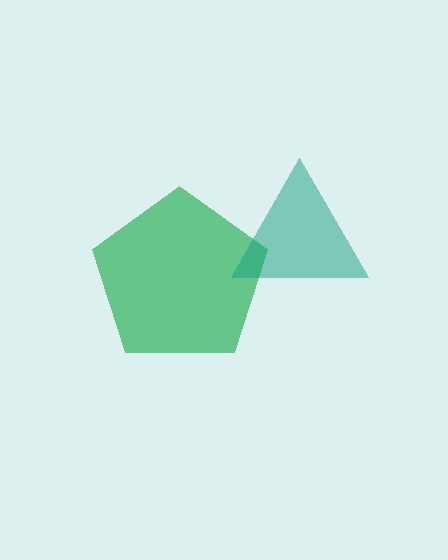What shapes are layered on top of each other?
The layered shapes are: a green pentagon, a teal triangle.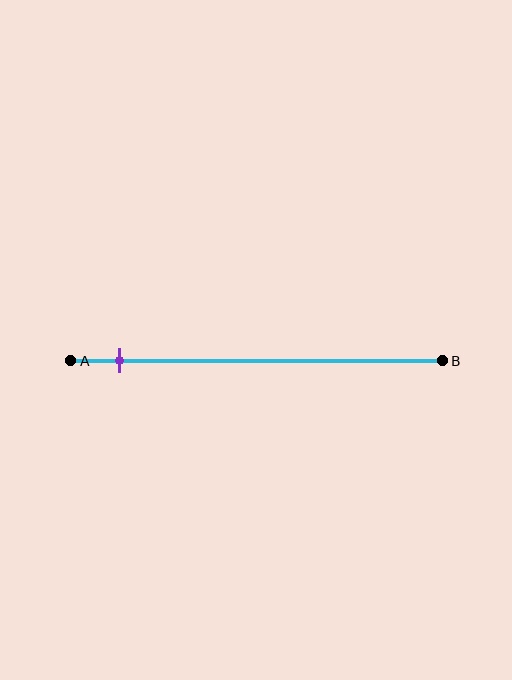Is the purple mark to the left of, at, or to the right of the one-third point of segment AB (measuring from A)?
The purple mark is to the left of the one-third point of segment AB.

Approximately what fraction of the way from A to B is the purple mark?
The purple mark is approximately 15% of the way from A to B.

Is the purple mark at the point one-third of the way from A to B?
No, the mark is at about 15% from A, not at the 33% one-third point.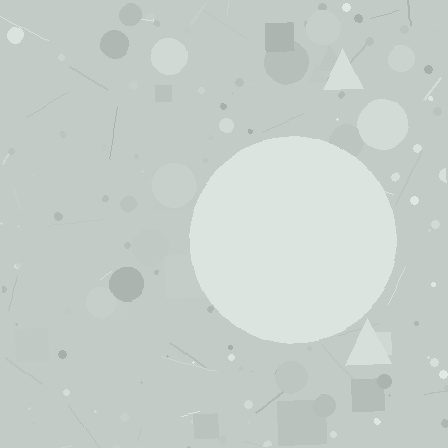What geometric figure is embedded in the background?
A circle is embedded in the background.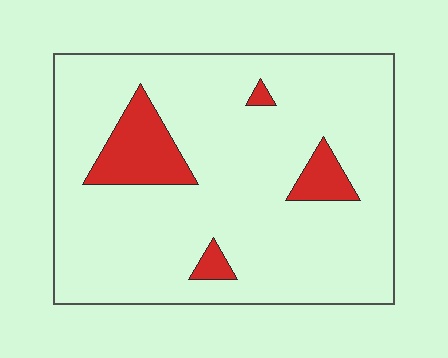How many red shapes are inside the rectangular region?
4.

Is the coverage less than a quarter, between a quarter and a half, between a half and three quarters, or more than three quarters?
Less than a quarter.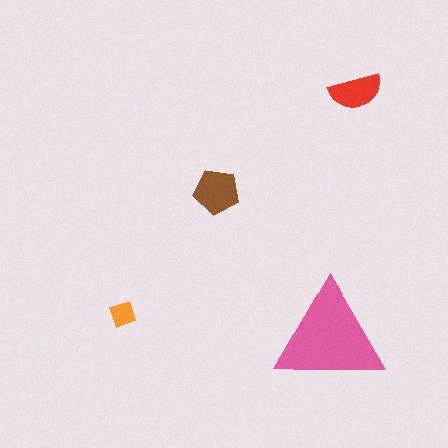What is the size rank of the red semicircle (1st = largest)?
3rd.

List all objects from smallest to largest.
The orange diamond, the red semicircle, the brown pentagon, the pink triangle.